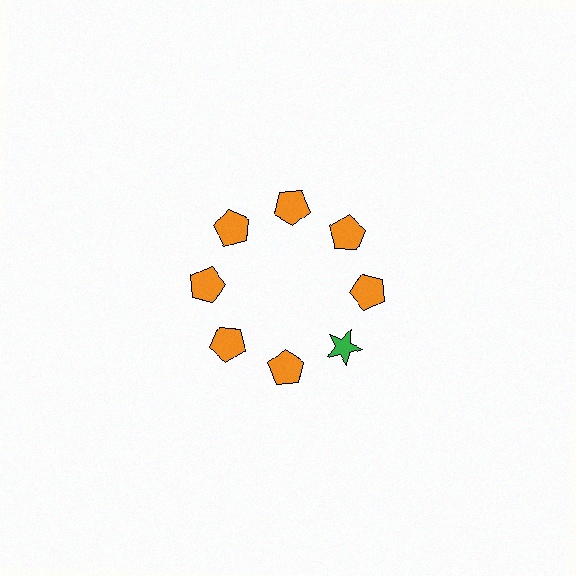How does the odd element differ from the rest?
It differs in both color (green instead of orange) and shape (star instead of pentagon).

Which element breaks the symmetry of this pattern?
The green star at roughly the 4 o'clock position breaks the symmetry. All other shapes are orange pentagons.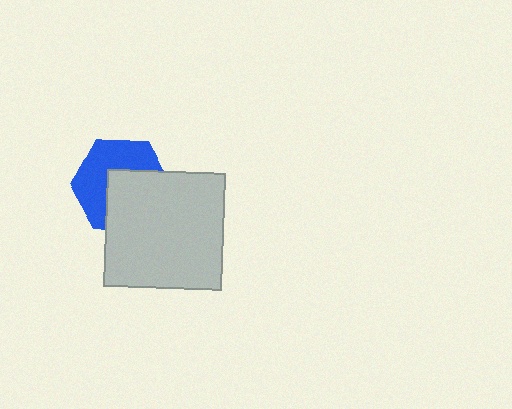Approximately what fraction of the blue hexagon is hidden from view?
Roughly 50% of the blue hexagon is hidden behind the light gray square.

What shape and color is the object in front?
The object in front is a light gray square.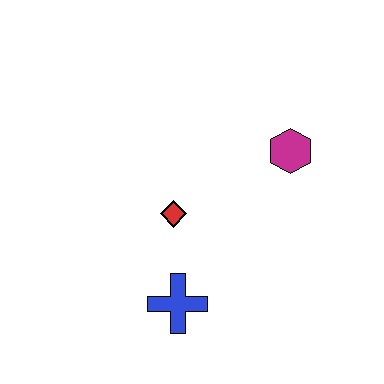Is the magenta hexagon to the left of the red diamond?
No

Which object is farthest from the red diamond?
The magenta hexagon is farthest from the red diamond.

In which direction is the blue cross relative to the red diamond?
The blue cross is below the red diamond.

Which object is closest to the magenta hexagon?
The red diamond is closest to the magenta hexagon.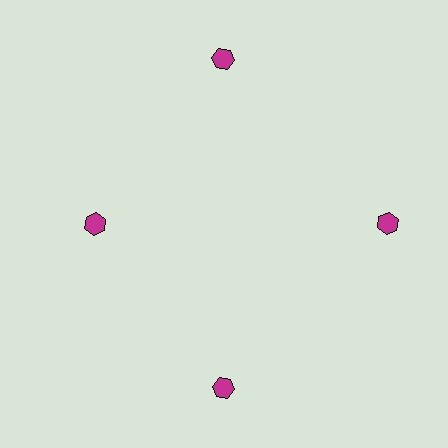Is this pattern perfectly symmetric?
No. The 4 magenta hexagons are arranged in a ring, but one element near the 9 o'clock position is pulled inward toward the center, breaking the 4-fold rotational symmetry.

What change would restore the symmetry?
The symmetry would be restored by moving it outward, back onto the ring so that all 4 hexagons sit at equal angles and equal distance from the center.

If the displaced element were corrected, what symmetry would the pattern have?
It would have 4-fold rotational symmetry — the pattern would map onto itself every 90 degrees.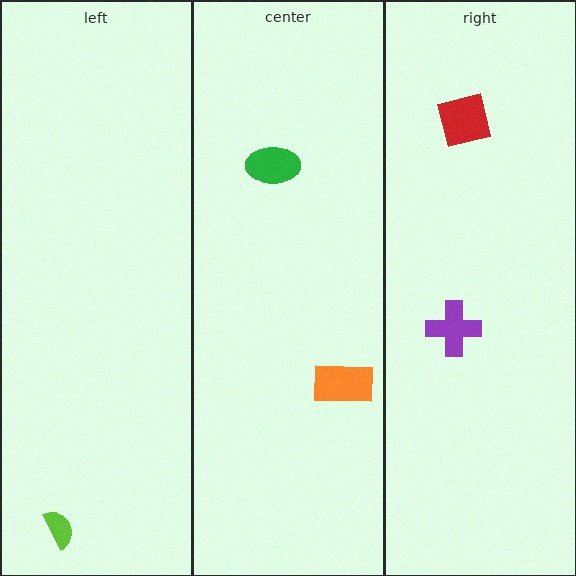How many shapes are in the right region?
2.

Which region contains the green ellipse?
The center region.